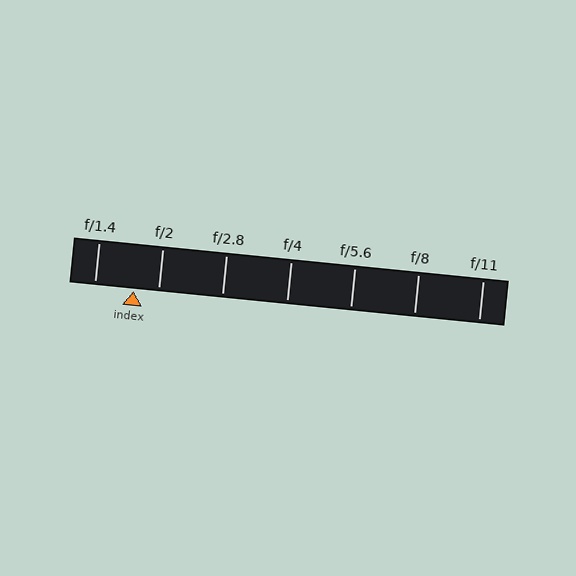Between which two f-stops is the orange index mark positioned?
The index mark is between f/1.4 and f/2.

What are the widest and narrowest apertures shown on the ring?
The widest aperture shown is f/1.4 and the narrowest is f/11.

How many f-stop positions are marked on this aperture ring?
There are 7 f-stop positions marked.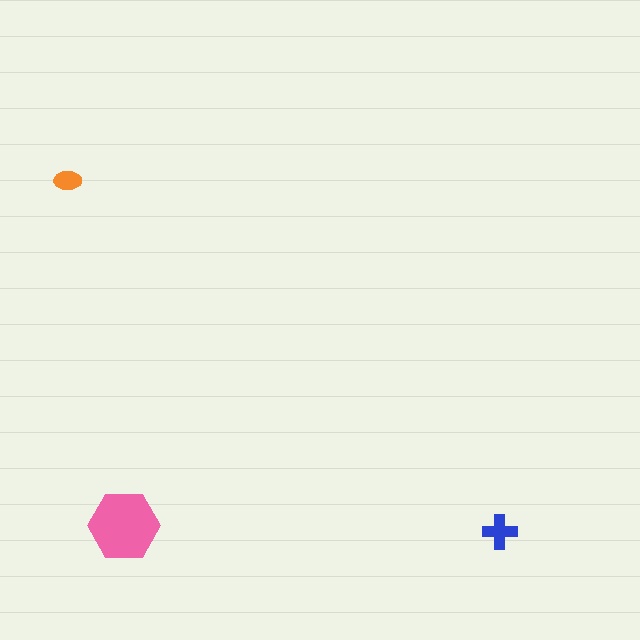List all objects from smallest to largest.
The orange ellipse, the blue cross, the pink hexagon.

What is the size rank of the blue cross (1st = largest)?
2nd.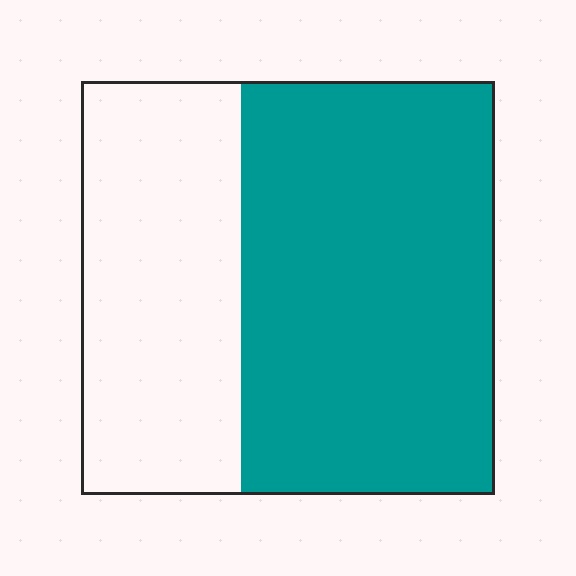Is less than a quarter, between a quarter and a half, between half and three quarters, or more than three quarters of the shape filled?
Between half and three quarters.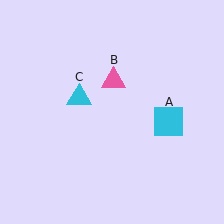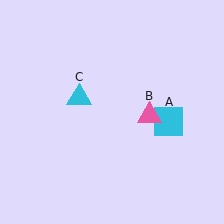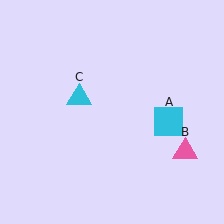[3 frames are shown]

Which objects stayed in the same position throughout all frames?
Cyan square (object A) and cyan triangle (object C) remained stationary.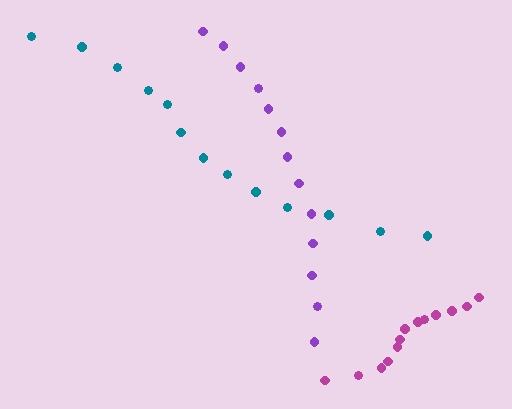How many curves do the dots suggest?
There are 3 distinct paths.